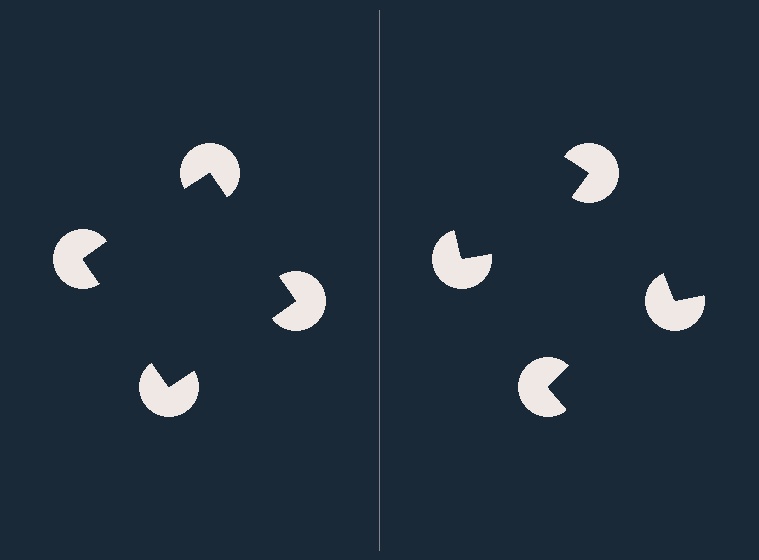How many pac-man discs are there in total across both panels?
8 — 4 on each side.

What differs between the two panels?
The pac-man discs are positioned identically on both sides; only the wedge orientations differ. On the left they align to a square; on the right they are misaligned.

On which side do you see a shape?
An illusory square appears on the left side. On the right side the wedge cuts are rotated, so no coherent shape forms.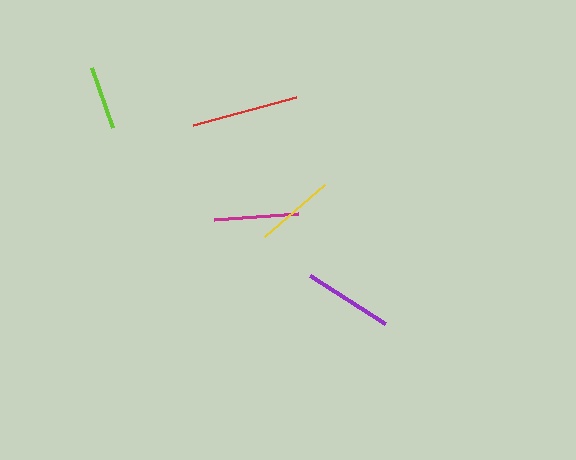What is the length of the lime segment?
The lime segment is approximately 64 pixels long.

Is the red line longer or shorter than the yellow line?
The red line is longer than the yellow line.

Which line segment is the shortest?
The lime line is the shortest at approximately 64 pixels.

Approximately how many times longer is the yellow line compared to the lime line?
The yellow line is approximately 1.2 times the length of the lime line.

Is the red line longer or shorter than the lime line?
The red line is longer than the lime line.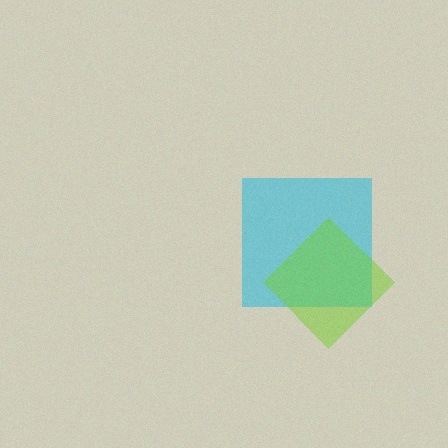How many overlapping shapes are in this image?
There are 2 overlapping shapes in the image.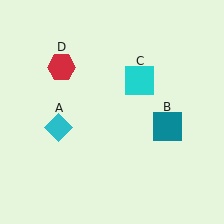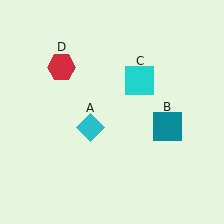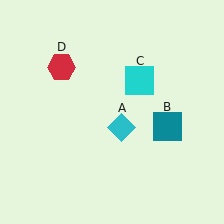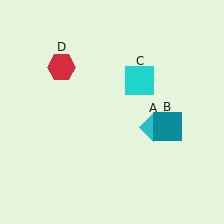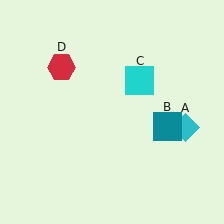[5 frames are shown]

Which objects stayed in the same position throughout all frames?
Teal square (object B) and cyan square (object C) and red hexagon (object D) remained stationary.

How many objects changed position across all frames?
1 object changed position: cyan diamond (object A).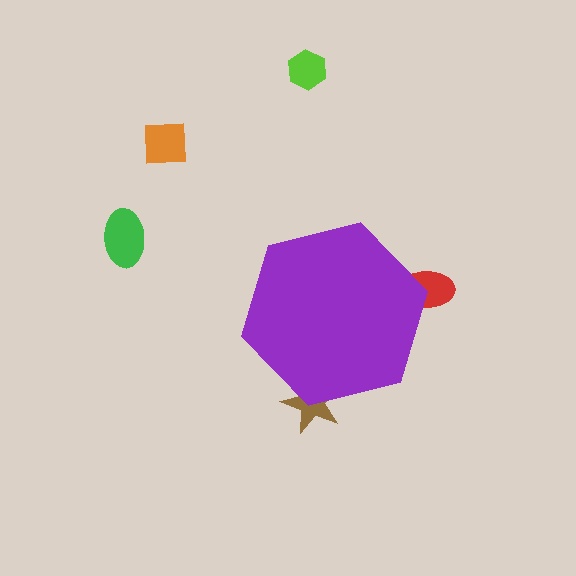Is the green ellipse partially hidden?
No, the green ellipse is fully visible.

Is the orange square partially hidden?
No, the orange square is fully visible.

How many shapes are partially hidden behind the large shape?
2 shapes are partially hidden.